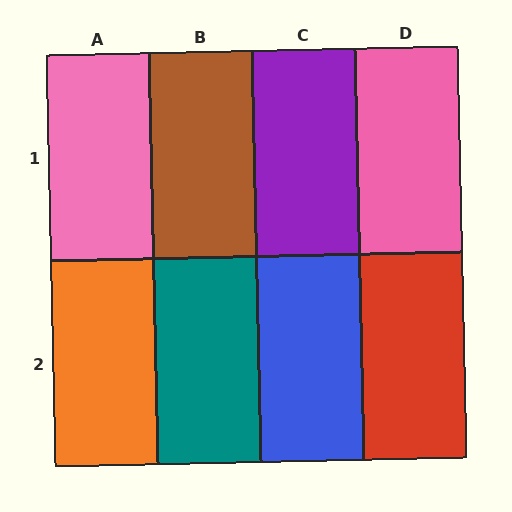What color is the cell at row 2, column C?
Blue.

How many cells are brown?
1 cell is brown.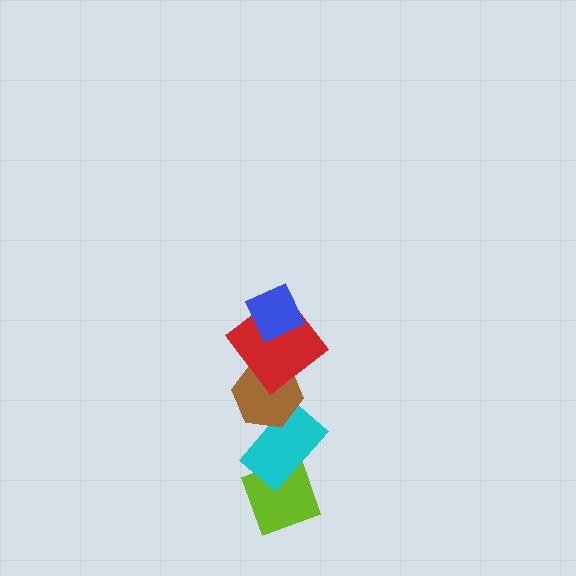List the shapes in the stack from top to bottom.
From top to bottom: the blue diamond, the red diamond, the brown hexagon, the cyan rectangle, the lime diamond.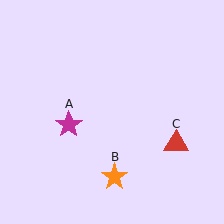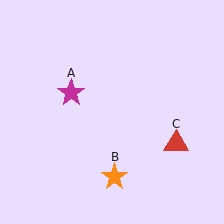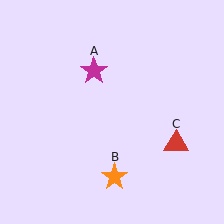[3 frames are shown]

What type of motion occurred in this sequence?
The magenta star (object A) rotated clockwise around the center of the scene.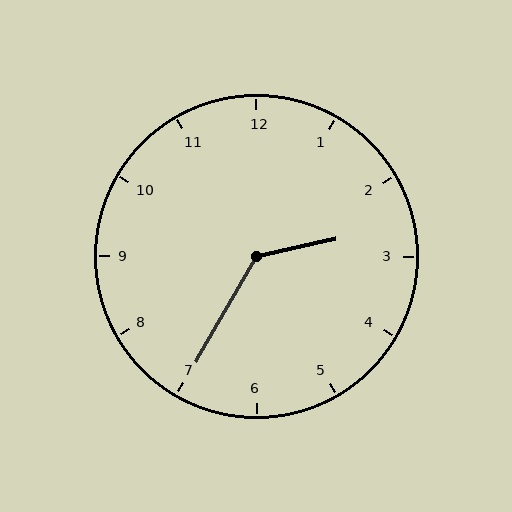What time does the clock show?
2:35.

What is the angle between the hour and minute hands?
Approximately 132 degrees.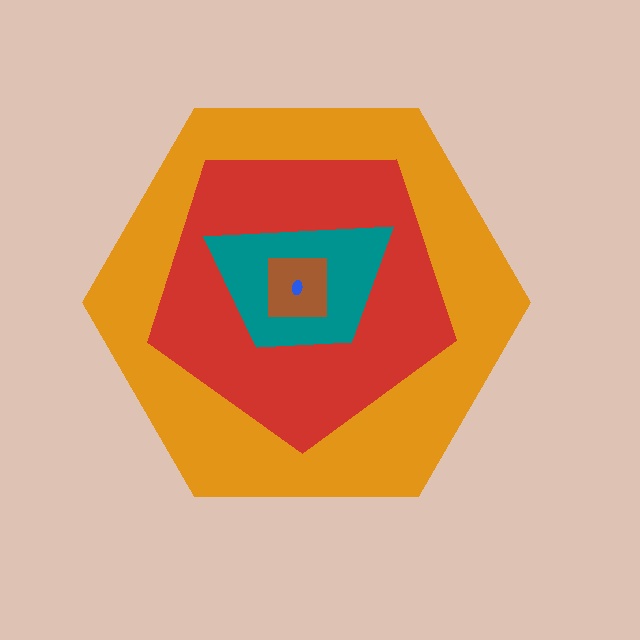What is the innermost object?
The blue ellipse.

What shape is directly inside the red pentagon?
The teal trapezoid.